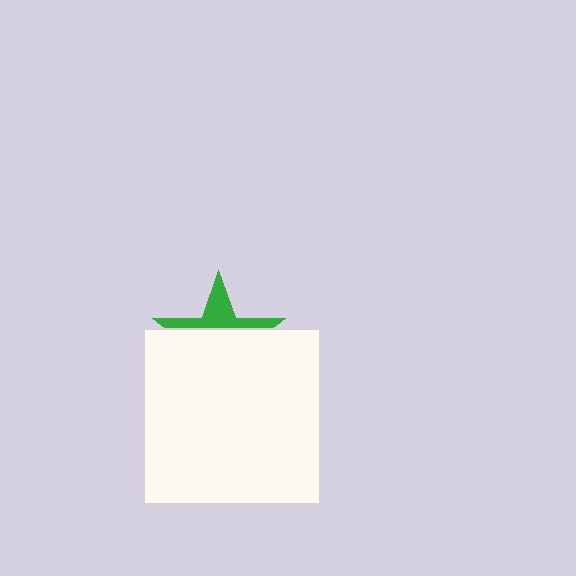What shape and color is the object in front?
The object in front is a white square.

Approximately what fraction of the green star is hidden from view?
Roughly 66% of the green star is hidden behind the white square.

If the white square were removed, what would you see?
You would see the complete green star.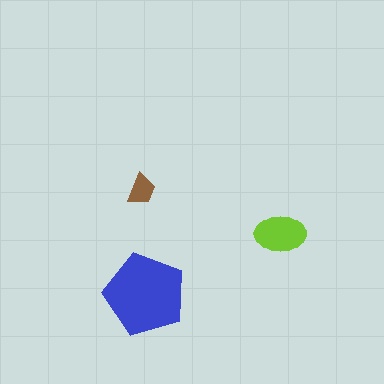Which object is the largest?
The blue pentagon.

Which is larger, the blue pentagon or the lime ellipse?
The blue pentagon.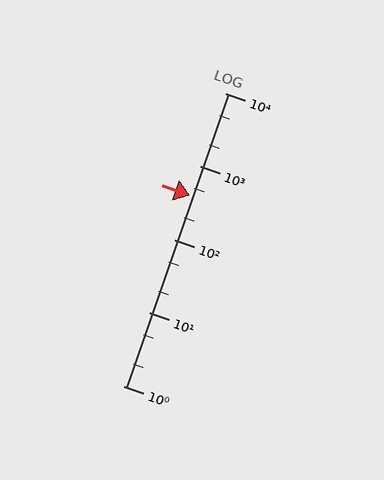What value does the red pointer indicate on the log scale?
The pointer indicates approximately 400.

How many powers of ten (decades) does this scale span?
The scale spans 4 decades, from 1 to 10000.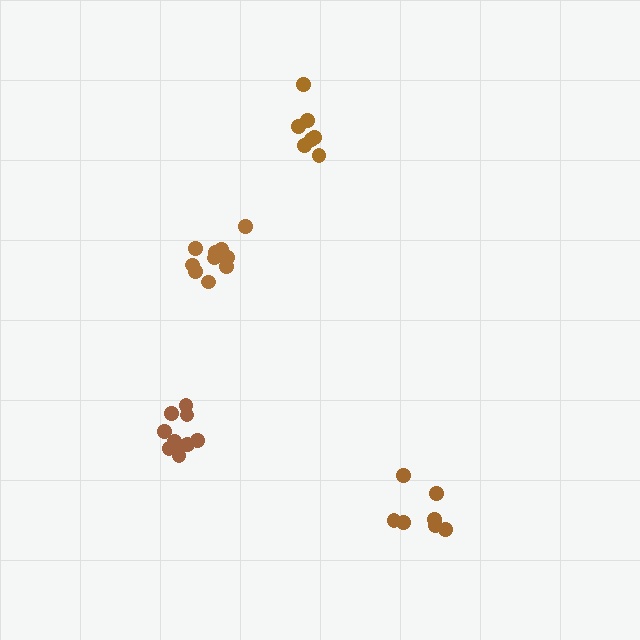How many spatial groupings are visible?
There are 4 spatial groupings.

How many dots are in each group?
Group 1: 7 dots, Group 2: 10 dots, Group 3: 7 dots, Group 4: 10 dots (34 total).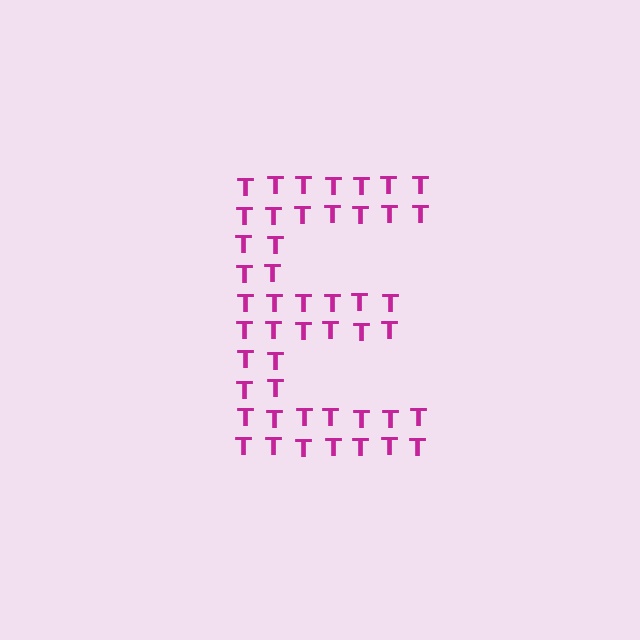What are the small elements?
The small elements are letter T's.